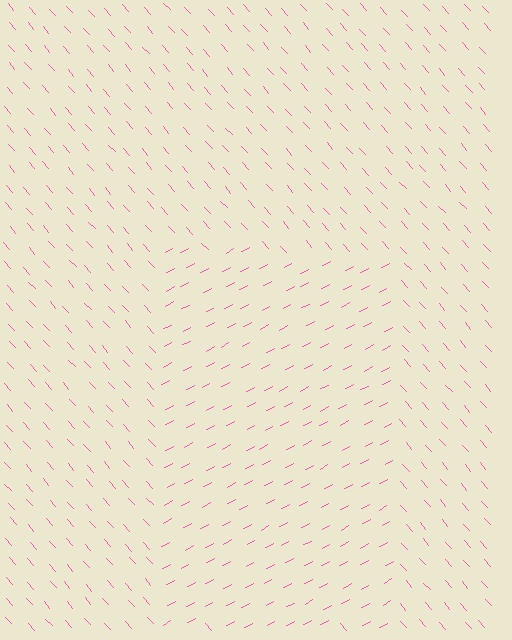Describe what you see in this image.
The image is filled with small pink line segments. A rectangle region in the image has lines oriented differently from the surrounding lines, creating a visible texture boundary.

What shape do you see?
I see a rectangle.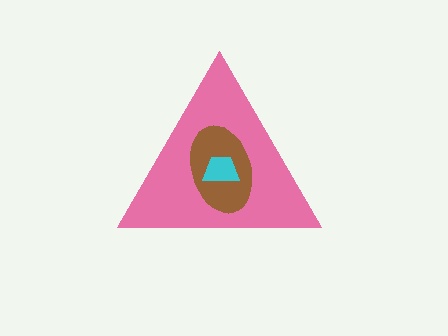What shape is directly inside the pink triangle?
The brown ellipse.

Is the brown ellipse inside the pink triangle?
Yes.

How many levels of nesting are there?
3.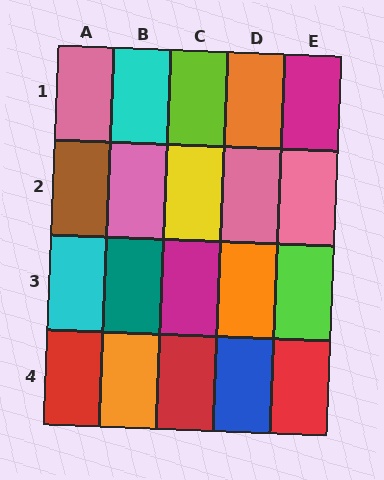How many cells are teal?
1 cell is teal.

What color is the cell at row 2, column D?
Pink.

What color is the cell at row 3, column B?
Teal.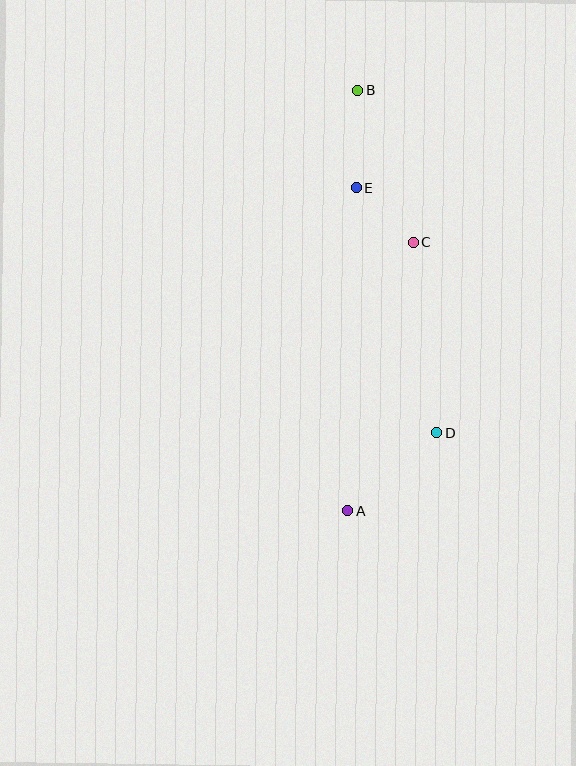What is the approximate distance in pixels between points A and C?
The distance between A and C is approximately 277 pixels.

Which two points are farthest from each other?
Points A and B are farthest from each other.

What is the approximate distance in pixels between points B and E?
The distance between B and E is approximately 97 pixels.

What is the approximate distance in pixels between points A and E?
The distance between A and E is approximately 323 pixels.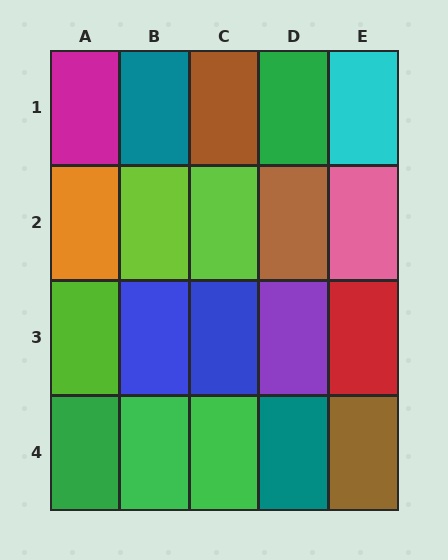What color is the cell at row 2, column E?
Pink.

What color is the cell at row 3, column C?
Blue.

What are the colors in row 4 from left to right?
Green, green, green, teal, brown.